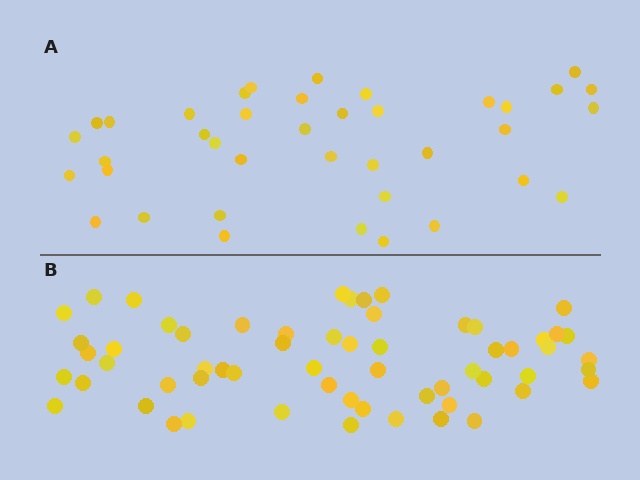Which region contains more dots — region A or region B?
Region B (the bottom region) has more dots.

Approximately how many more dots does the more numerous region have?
Region B has approximately 20 more dots than region A.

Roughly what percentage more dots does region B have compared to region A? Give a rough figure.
About 55% more.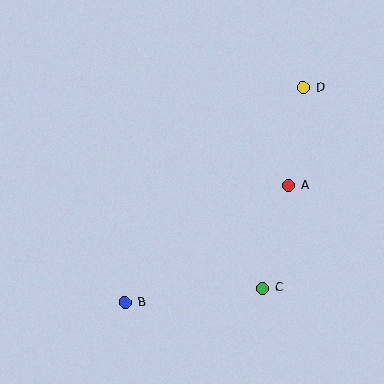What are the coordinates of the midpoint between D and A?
The midpoint between D and A is at (296, 137).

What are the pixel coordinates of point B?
Point B is at (126, 303).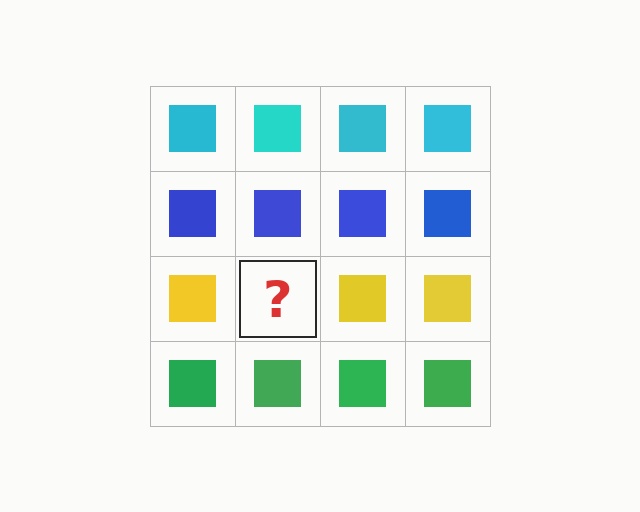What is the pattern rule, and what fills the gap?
The rule is that each row has a consistent color. The gap should be filled with a yellow square.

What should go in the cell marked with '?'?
The missing cell should contain a yellow square.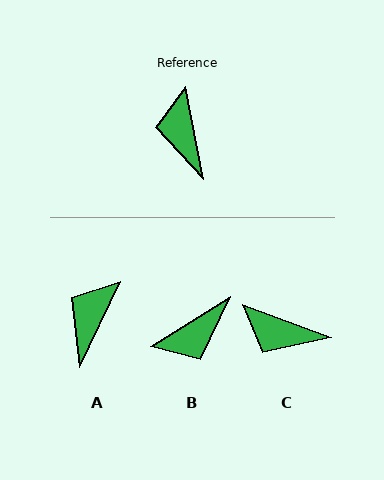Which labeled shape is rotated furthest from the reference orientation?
B, about 112 degrees away.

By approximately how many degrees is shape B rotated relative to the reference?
Approximately 112 degrees counter-clockwise.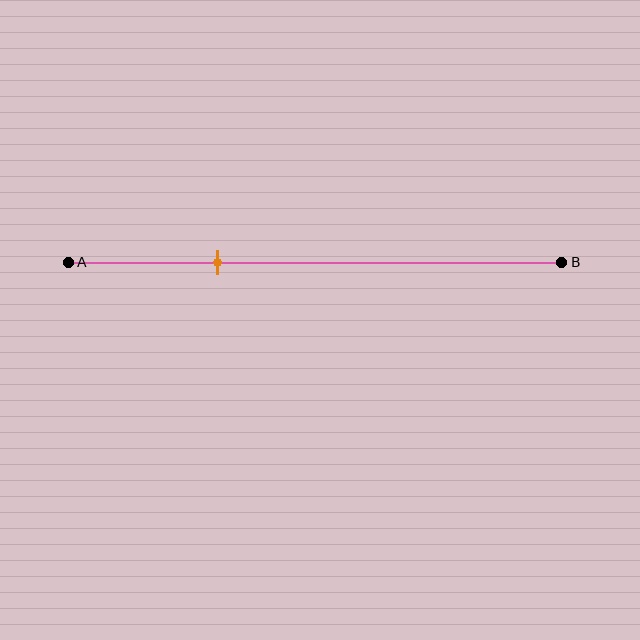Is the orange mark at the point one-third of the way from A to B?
No, the mark is at about 30% from A, not at the 33% one-third point.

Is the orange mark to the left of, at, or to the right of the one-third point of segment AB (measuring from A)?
The orange mark is to the left of the one-third point of segment AB.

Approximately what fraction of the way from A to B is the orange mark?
The orange mark is approximately 30% of the way from A to B.